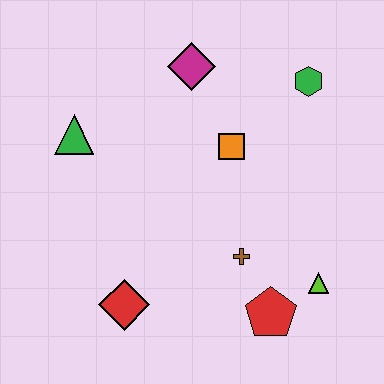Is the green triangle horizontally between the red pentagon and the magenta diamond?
No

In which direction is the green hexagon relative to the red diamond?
The green hexagon is above the red diamond.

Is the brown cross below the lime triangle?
No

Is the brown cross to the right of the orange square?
Yes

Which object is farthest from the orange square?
The red diamond is farthest from the orange square.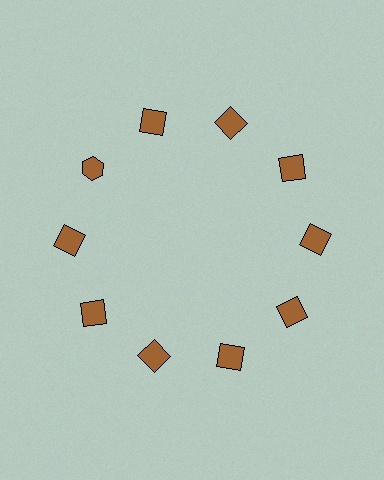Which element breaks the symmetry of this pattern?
The brown hexagon at roughly the 10 o'clock position breaks the symmetry. All other shapes are brown squares.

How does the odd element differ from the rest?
It has a different shape: hexagon instead of square.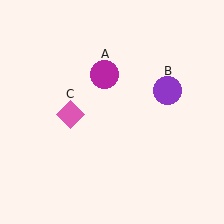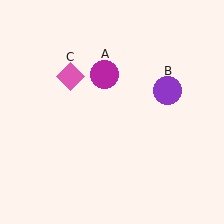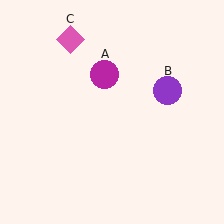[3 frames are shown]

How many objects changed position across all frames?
1 object changed position: pink diamond (object C).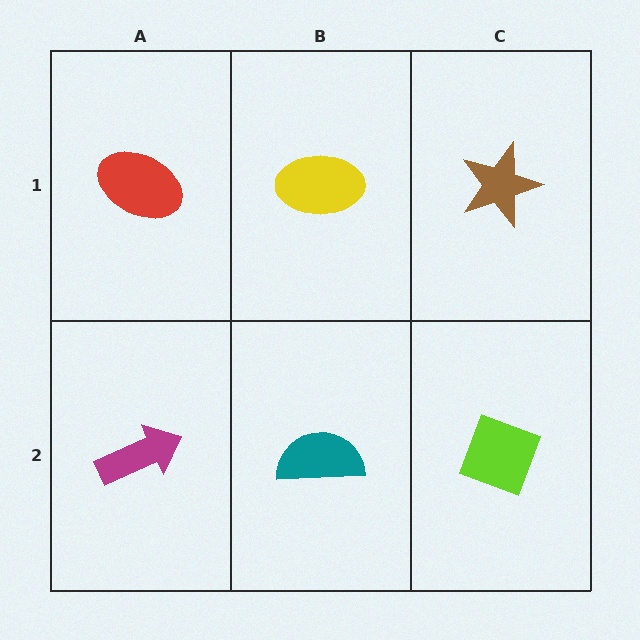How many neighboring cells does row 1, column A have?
2.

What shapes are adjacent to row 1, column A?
A magenta arrow (row 2, column A), a yellow ellipse (row 1, column B).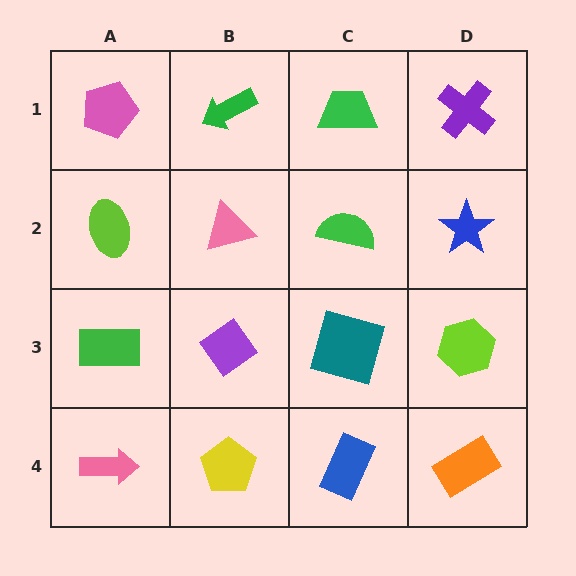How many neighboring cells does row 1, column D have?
2.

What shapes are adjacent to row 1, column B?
A pink triangle (row 2, column B), a pink pentagon (row 1, column A), a green trapezoid (row 1, column C).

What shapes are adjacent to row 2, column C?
A green trapezoid (row 1, column C), a teal square (row 3, column C), a pink triangle (row 2, column B), a blue star (row 2, column D).